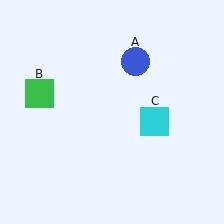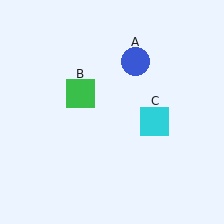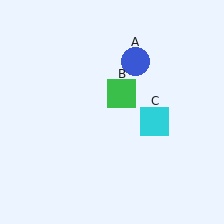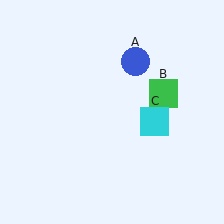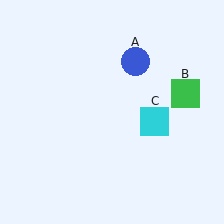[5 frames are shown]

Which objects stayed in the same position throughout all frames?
Blue circle (object A) and cyan square (object C) remained stationary.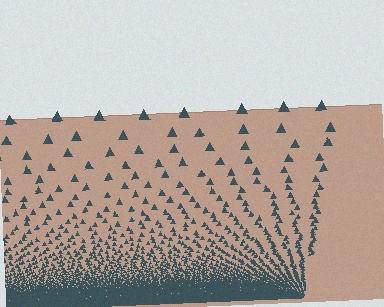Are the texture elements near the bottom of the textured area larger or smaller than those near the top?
Smaller. The gradient is inverted — elements near the bottom are smaller and denser.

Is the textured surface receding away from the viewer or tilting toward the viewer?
The surface appears to tilt toward the viewer. Texture elements get larger and sparser toward the top.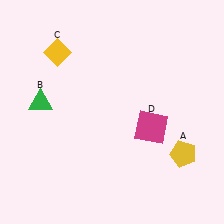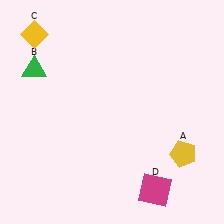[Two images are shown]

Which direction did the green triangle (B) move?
The green triangle (B) moved up.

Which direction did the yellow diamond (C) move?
The yellow diamond (C) moved left.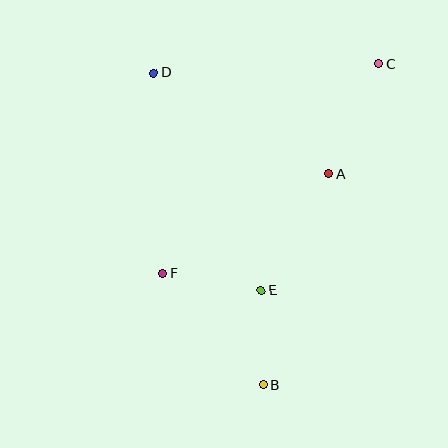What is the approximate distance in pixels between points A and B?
The distance between A and B is approximately 220 pixels.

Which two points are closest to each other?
Points B and E are closest to each other.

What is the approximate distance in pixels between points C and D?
The distance between C and D is approximately 225 pixels.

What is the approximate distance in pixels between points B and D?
The distance between B and D is approximately 331 pixels.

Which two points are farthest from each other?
Points B and C are farthest from each other.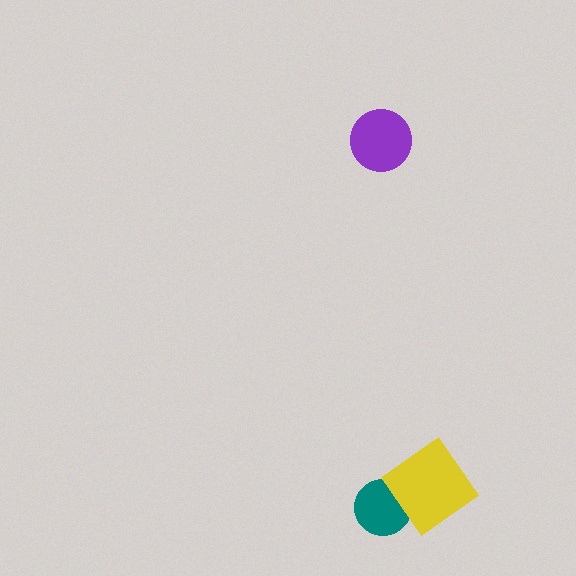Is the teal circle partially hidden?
Yes, it is partially covered by another shape.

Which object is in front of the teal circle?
The yellow diamond is in front of the teal circle.